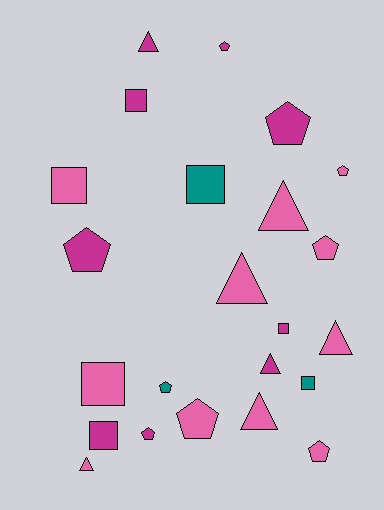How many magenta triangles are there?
There are 2 magenta triangles.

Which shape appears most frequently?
Pentagon, with 9 objects.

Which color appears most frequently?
Pink, with 11 objects.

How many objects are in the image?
There are 23 objects.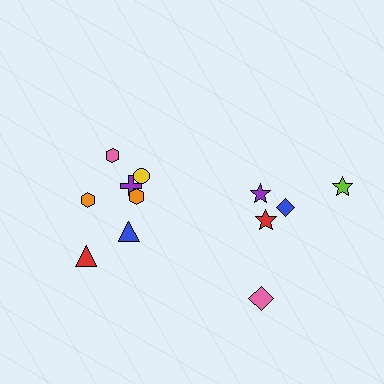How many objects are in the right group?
There are 5 objects.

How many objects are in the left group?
There are 7 objects.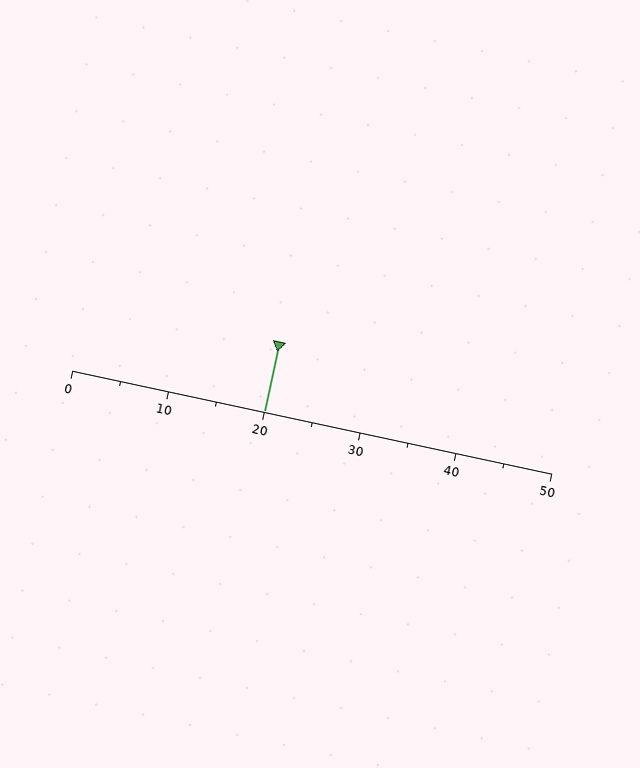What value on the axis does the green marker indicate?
The marker indicates approximately 20.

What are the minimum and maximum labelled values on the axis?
The axis runs from 0 to 50.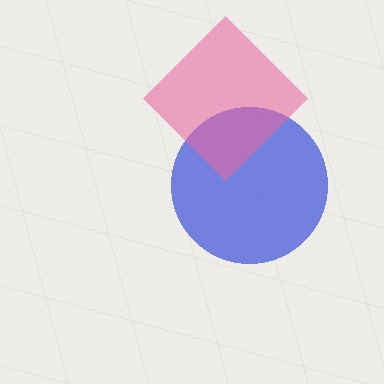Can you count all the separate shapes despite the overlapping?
Yes, there are 2 separate shapes.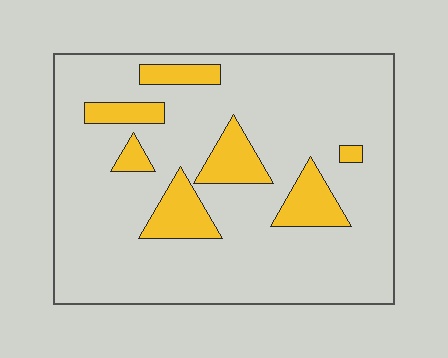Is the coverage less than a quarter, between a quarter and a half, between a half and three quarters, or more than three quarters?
Less than a quarter.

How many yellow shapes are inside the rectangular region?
7.